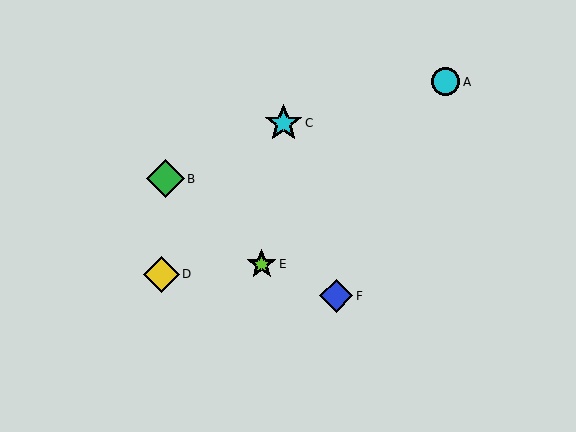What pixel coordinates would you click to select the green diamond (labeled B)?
Click at (166, 179) to select the green diamond B.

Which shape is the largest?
The cyan star (labeled C) is the largest.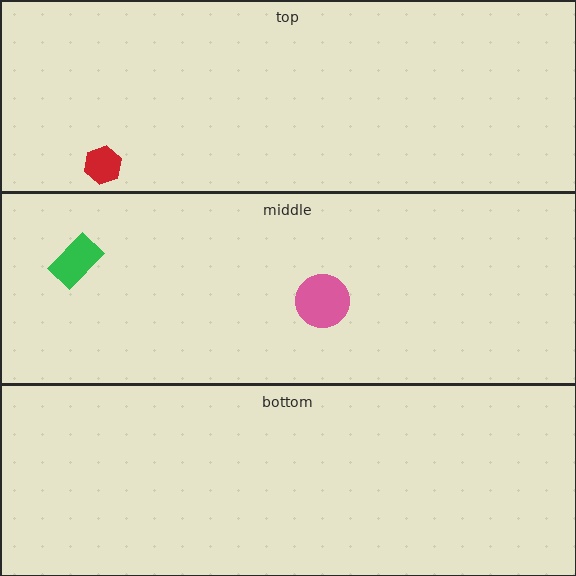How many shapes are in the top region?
1.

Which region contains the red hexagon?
The top region.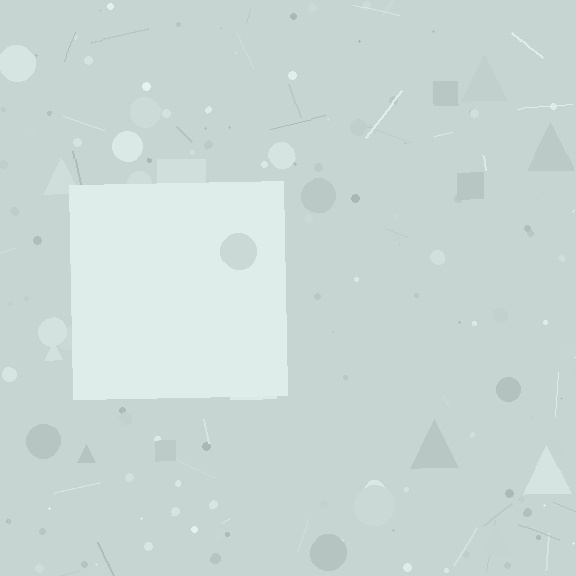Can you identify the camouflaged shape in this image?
The camouflaged shape is a square.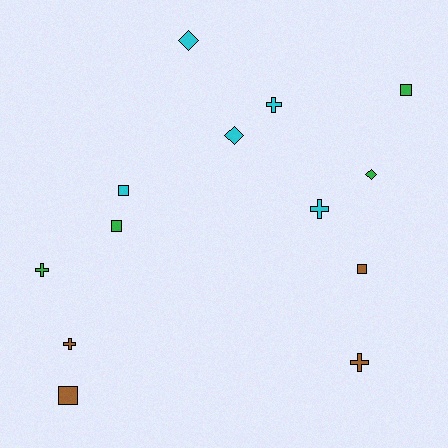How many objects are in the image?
There are 13 objects.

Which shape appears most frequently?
Cross, with 5 objects.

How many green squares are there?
There are 2 green squares.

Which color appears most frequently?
Cyan, with 5 objects.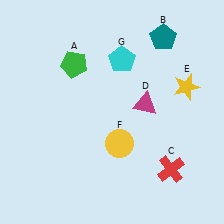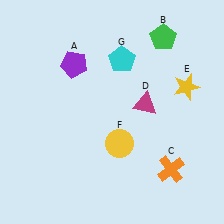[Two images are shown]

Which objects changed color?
A changed from green to purple. B changed from teal to green. C changed from red to orange.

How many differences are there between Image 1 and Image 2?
There are 3 differences between the two images.